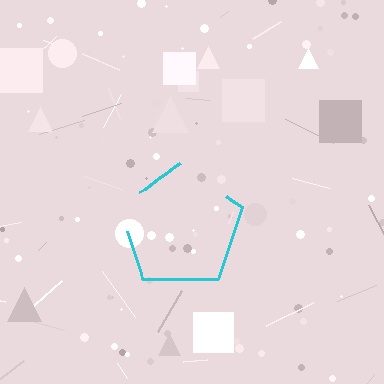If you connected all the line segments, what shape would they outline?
They would outline a pentagon.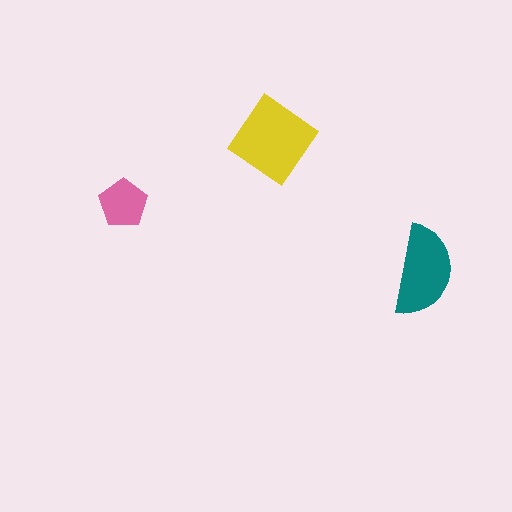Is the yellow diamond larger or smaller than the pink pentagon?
Larger.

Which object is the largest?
The yellow diamond.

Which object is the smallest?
The pink pentagon.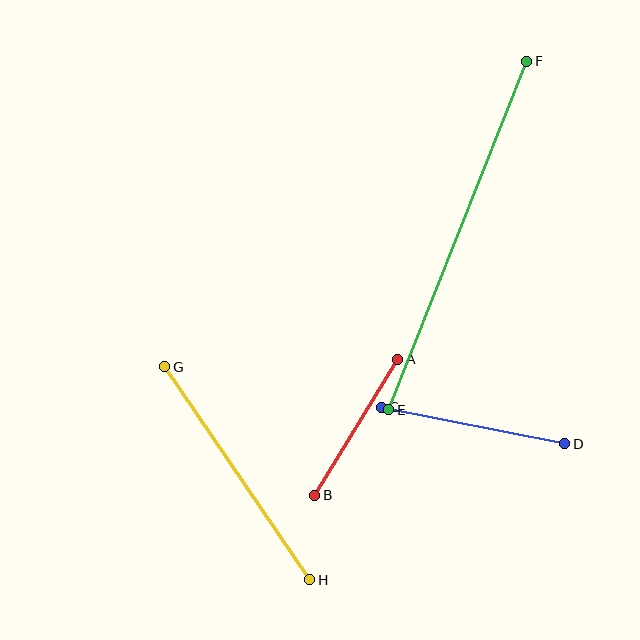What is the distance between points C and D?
The distance is approximately 187 pixels.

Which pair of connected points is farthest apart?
Points E and F are farthest apart.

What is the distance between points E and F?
The distance is approximately 375 pixels.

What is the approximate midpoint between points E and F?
The midpoint is at approximately (458, 235) pixels.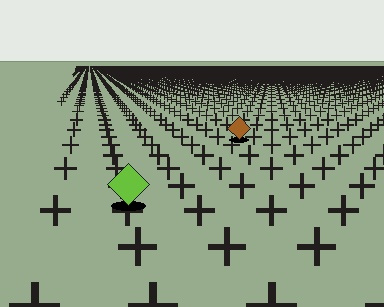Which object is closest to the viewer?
The lime diamond is closest. The texture marks near it are larger and more spread out.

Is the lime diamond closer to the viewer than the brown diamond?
Yes. The lime diamond is closer — you can tell from the texture gradient: the ground texture is coarser near it.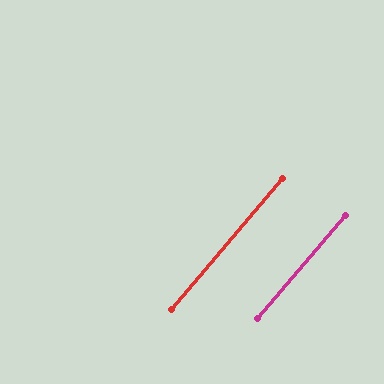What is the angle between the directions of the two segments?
Approximately 0 degrees.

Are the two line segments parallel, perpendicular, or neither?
Parallel — their directions differ by only 0.1°.